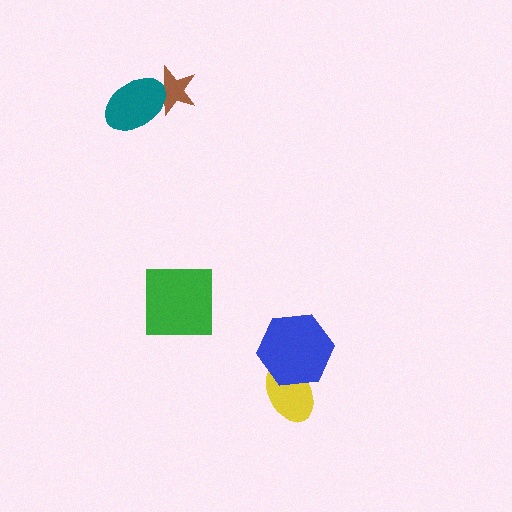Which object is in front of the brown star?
The teal ellipse is in front of the brown star.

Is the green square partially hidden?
No, no other shape covers it.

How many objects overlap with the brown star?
1 object overlaps with the brown star.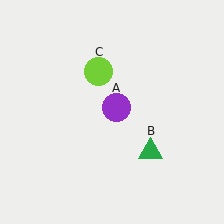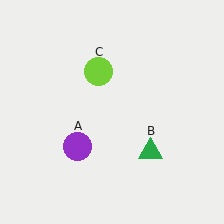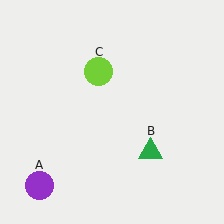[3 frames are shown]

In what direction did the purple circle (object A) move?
The purple circle (object A) moved down and to the left.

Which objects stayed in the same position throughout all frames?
Green triangle (object B) and lime circle (object C) remained stationary.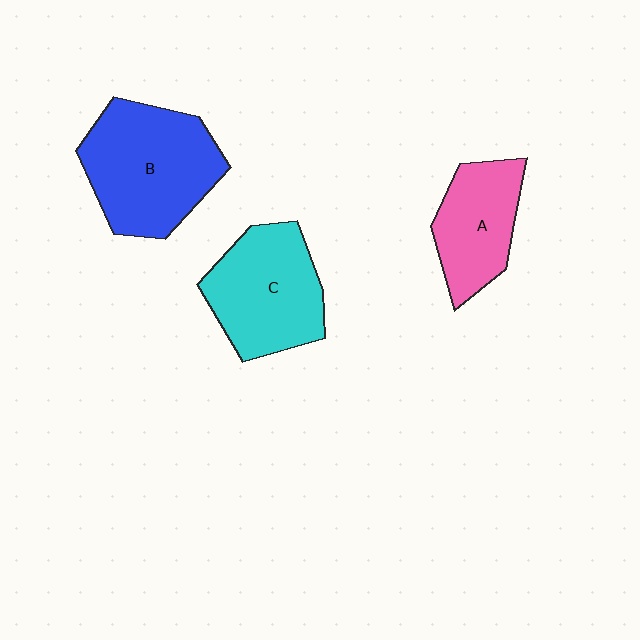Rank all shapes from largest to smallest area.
From largest to smallest: B (blue), C (cyan), A (pink).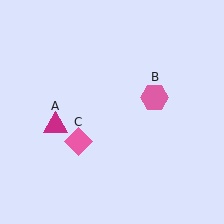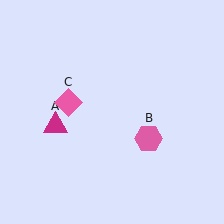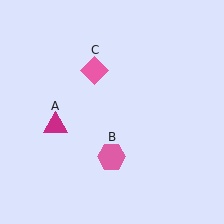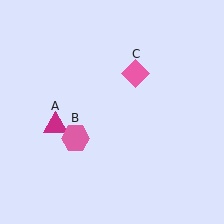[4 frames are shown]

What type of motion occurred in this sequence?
The pink hexagon (object B), pink diamond (object C) rotated clockwise around the center of the scene.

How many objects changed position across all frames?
2 objects changed position: pink hexagon (object B), pink diamond (object C).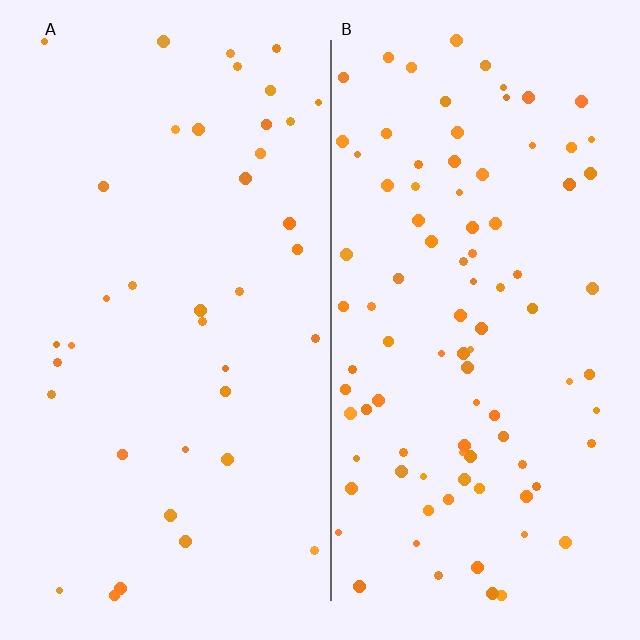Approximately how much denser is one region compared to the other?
Approximately 2.4× — region B over region A.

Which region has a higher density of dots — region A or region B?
B (the right).